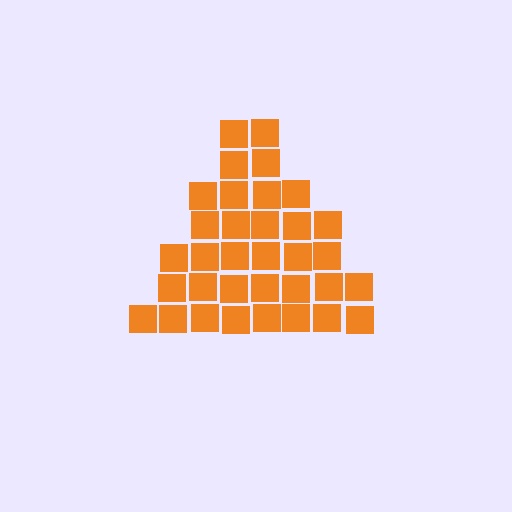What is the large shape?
The large shape is a triangle.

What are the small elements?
The small elements are squares.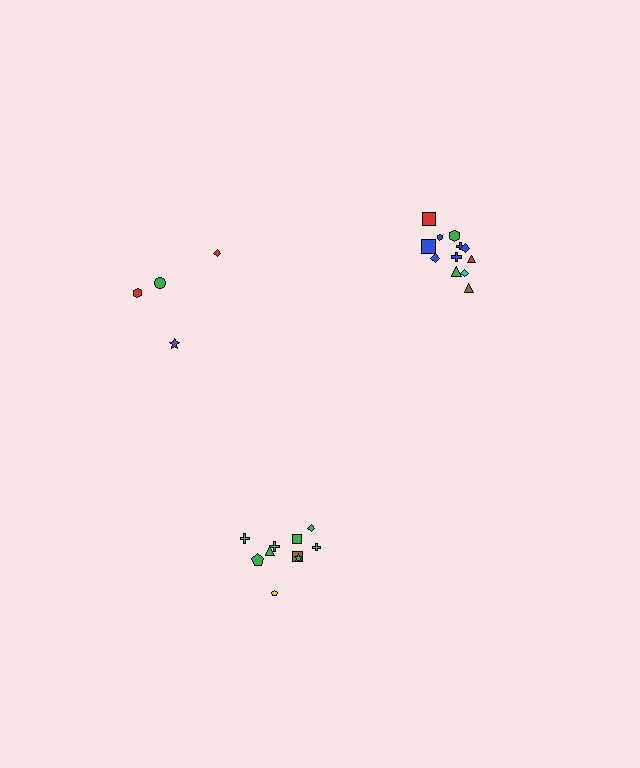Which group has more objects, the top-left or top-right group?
The top-right group.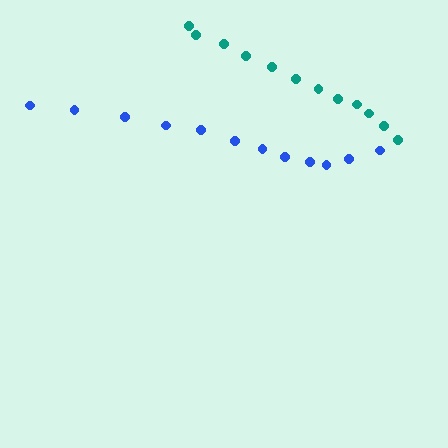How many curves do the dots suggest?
There are 2 distinct paths.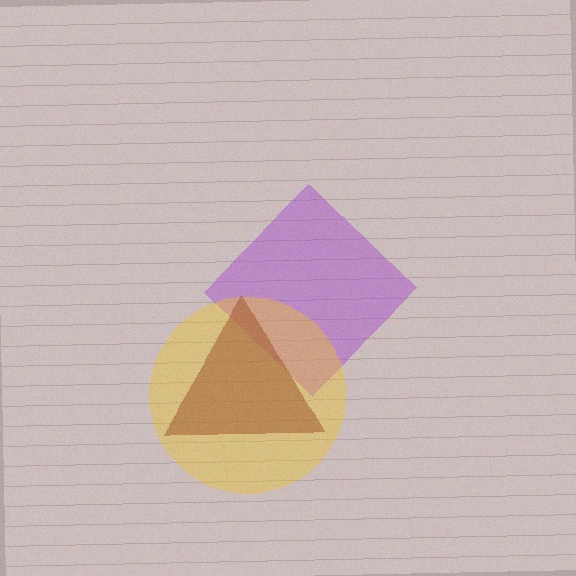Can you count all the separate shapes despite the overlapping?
Yes, there are 3 separate shapes.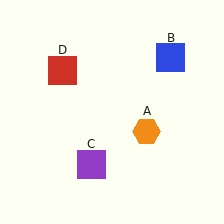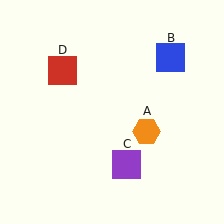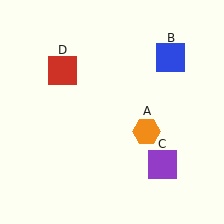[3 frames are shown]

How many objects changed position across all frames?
1 object changed position: purple square (object C).